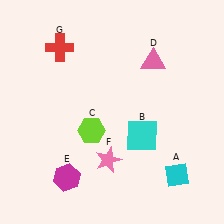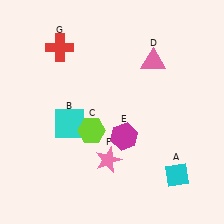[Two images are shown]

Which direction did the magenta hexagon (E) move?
The magenta hexagon (E) moved right.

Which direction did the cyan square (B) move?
The cyan square (B) moved left.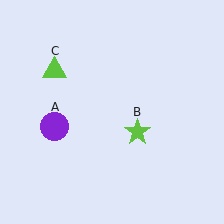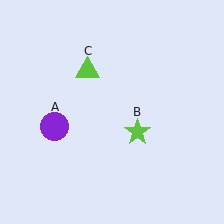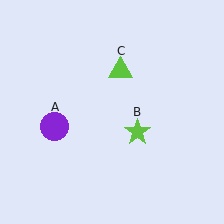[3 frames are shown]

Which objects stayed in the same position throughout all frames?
Purple circle (object A) and lime star (object B) remained stationary.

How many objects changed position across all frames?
1 object changed position: lime triangle (object C).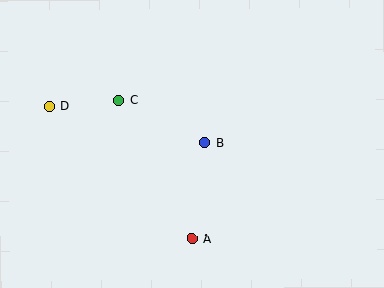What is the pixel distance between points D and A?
The distance between D and A is 195 pixels.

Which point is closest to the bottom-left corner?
Point D is closest to the bottom-left corner.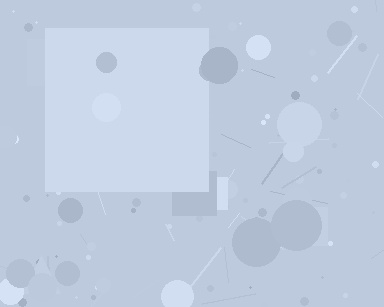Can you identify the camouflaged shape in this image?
The camouflaged shape is a square.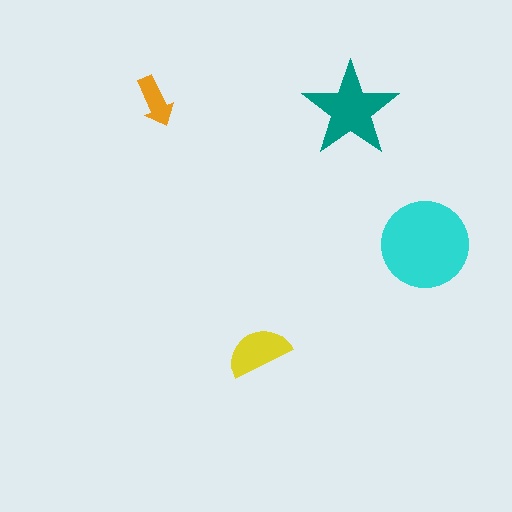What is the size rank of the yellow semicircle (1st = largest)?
3rd.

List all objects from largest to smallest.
The cyan circle, the teal star, the yellow semicircle, the orange arrow.